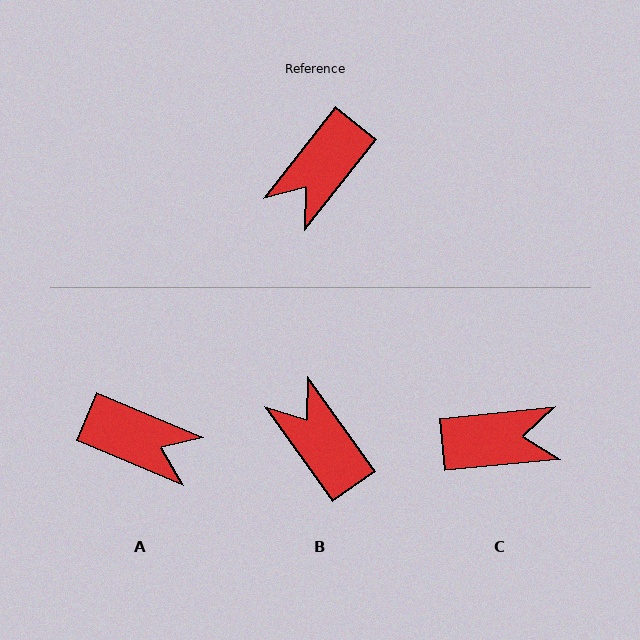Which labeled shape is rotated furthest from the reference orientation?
C, about 134 degrees away.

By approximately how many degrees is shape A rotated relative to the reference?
Approximately 106 degrees counter-clockwise.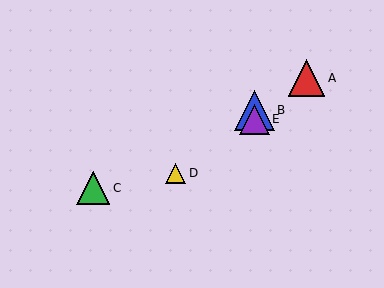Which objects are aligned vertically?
Objects B, E are aligned vertically.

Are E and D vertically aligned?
No, E is at x≈254 and D is at x≈176.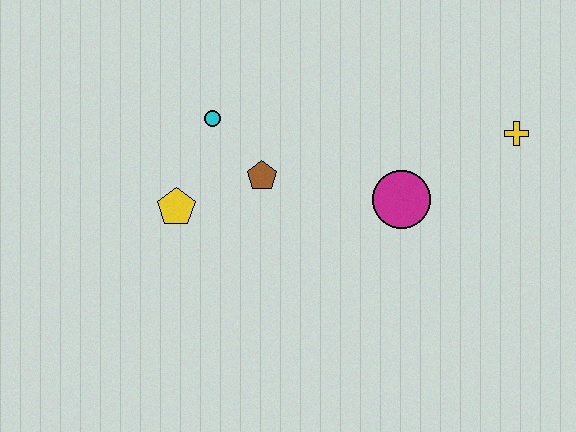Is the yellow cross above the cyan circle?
No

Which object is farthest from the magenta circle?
The yellow pentagon is farthest from the magenta circle.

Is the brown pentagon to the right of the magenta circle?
No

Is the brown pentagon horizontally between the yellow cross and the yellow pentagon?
Yes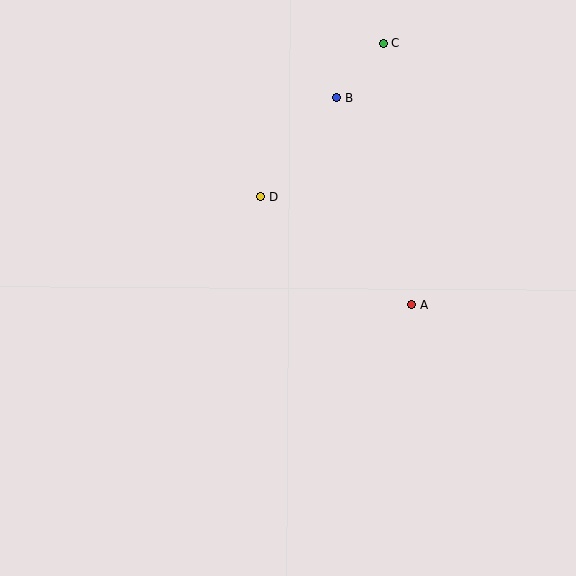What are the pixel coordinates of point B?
Point B is at (337, 98).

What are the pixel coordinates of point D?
Point D is at (260, 197).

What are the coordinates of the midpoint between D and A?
The midpoint between D and A is at (336, 250).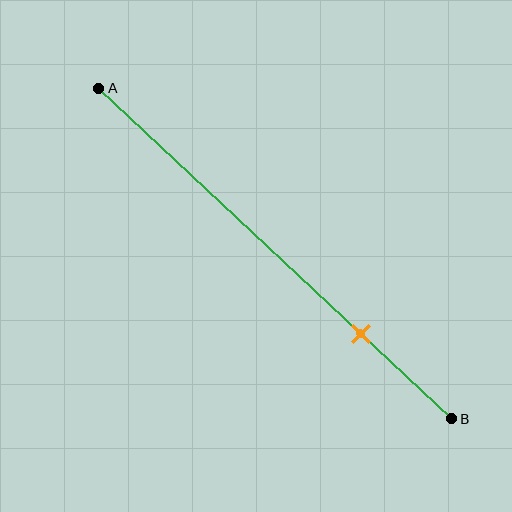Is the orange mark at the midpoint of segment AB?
No, the mark is at about 75% from A, not at the 50% midpoint.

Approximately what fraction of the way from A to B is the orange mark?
The orange mark is approximately 75% of the way from A to B.